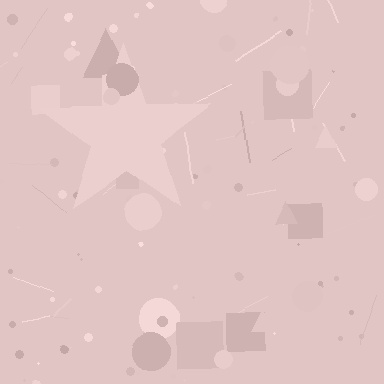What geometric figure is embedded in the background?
A star is embedded in the background.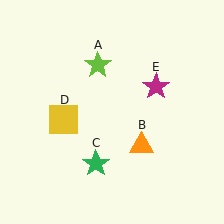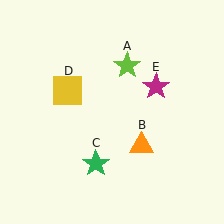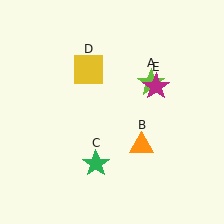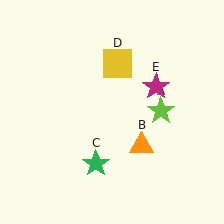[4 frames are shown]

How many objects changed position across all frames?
2 objects changed position: lime star (object A), yellow square (object D).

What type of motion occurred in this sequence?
The lime star (object A), yellow square (object D) rotated clockwise around the center of the scene.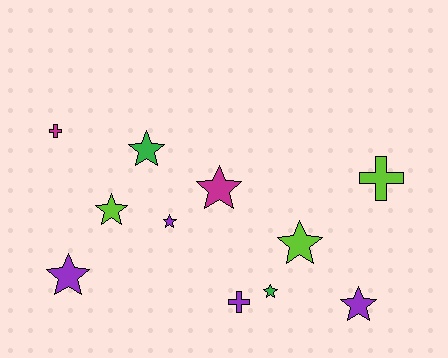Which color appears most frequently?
Purple, with 4 objects.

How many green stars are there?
There are 2 green stars.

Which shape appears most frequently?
Star, with 8 objects.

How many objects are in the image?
There are 11 objects.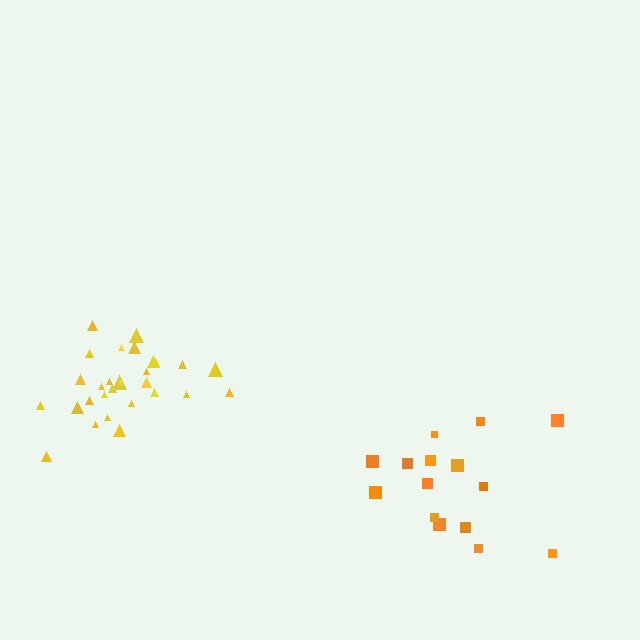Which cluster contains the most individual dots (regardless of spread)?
Yellow (30).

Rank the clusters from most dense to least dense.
yellow, orange.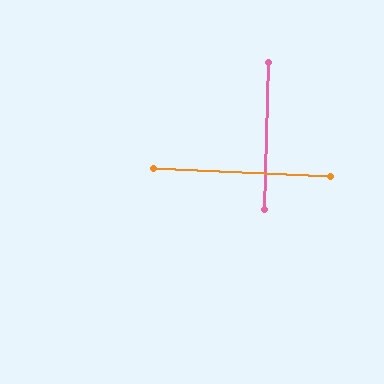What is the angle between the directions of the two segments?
Approximately 89 degrees.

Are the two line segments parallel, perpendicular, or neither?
Perpendicular — they meet at approximately 89°.